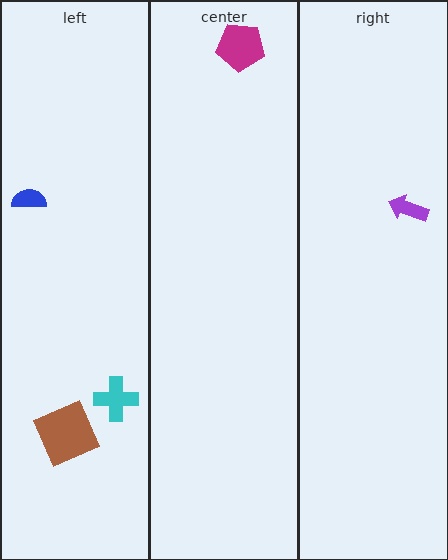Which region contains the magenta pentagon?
The center region.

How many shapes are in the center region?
1.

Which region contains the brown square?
The left region.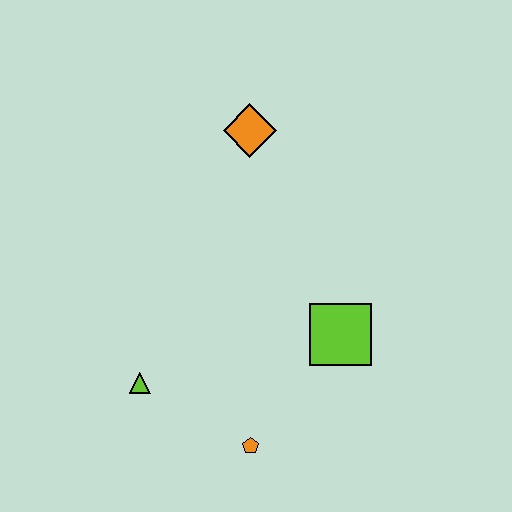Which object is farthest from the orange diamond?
The orange pentagon is farthest from the orange diamond.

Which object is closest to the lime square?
The orange pentagon is closest to the lime square.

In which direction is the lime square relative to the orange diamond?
The lime square is below the orange diamond.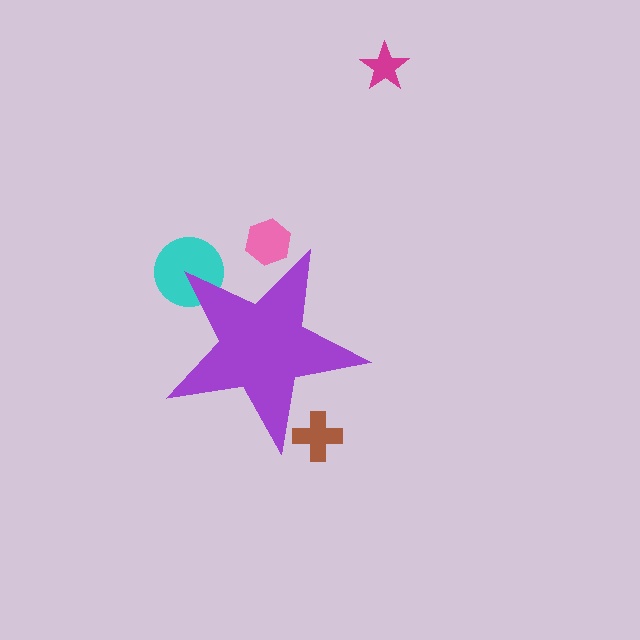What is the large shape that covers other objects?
A purple star.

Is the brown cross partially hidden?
Yes, the brown cross is partially hidden behind the purple star.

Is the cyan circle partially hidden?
Yes, the cyan circle is partially hidden behind the purple star.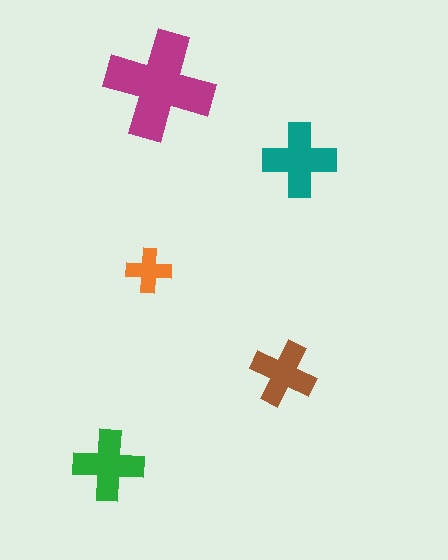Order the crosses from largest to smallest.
the magenta one, the teal one, the green one, the brown one, the orange one.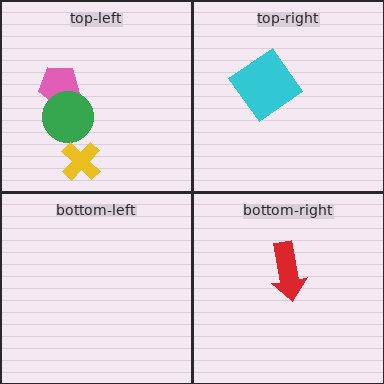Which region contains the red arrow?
The bottom-right region.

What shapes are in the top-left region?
The pink pentagon, the green circle, the yellow cross.